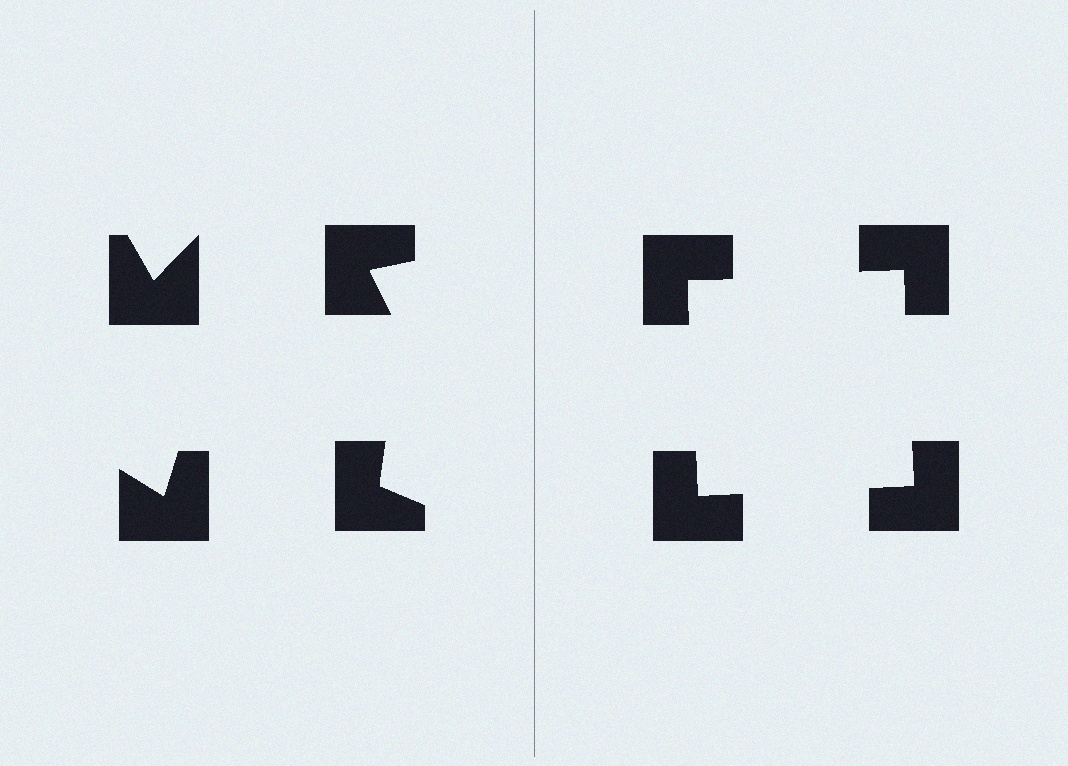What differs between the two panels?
The notched squares are positioned identically on both sides; only the wedge orientations differ. On the right they align to a square; on the left they are misaligned.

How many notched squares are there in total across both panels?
8 — 4 on each side.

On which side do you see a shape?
An illusory square appears on the right side. On the left side the wedge cuts are rotated, so no coherent shape forms.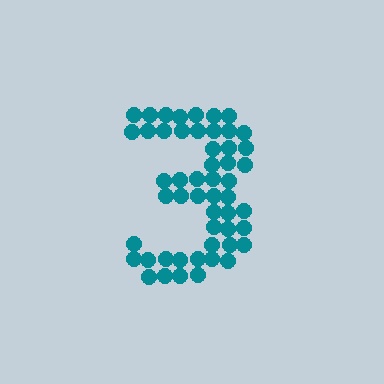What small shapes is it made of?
It is made of small circles.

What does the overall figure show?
The overall figure shows the digit 3.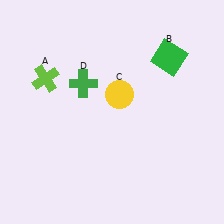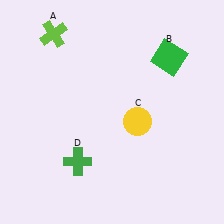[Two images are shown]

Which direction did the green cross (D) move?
The green cross (D) moved down.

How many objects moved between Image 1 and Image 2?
3 objects moved between the two images.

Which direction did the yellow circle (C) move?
The yellow circle (C) moved down.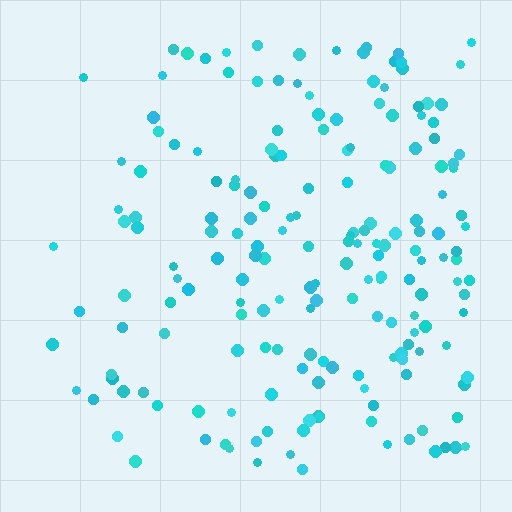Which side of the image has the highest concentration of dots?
The right.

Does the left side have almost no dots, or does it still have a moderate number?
Still a moderate number, just noticeably fewer than the right.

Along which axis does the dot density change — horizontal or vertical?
Horizontal.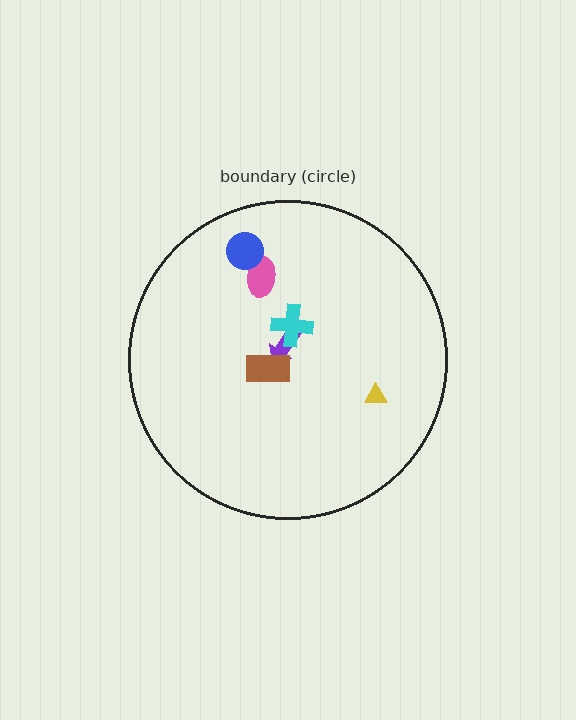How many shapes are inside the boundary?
6 inside, 0 outside.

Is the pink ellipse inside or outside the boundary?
Inside.